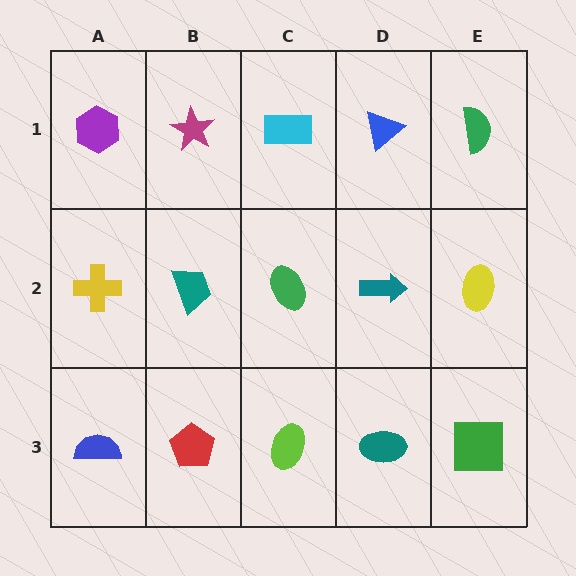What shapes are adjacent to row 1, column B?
A teal trapezoid (row 2, column B), a purple hexagon (row 1, column A), a cyan rectangle (row 1, column C).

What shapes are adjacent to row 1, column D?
A teal arrow (row 2, column D), a cyan rectangle (row 1, column C), a green semicircle (row 1, column E).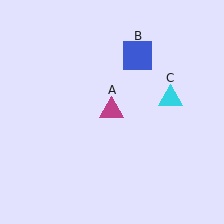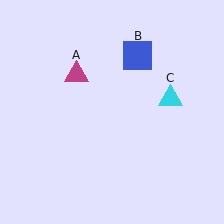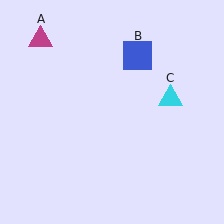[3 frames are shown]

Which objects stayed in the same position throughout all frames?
Blue square (object B) and cyan triangle (object C) remained stationary.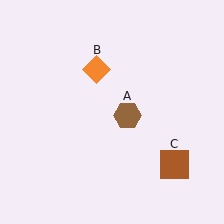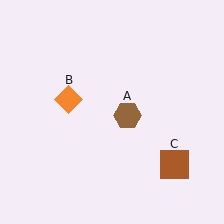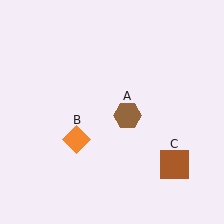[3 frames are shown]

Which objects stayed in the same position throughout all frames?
Brown hexagon (object A) and brown square (object C) remained stationary.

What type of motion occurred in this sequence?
The orange diamond (object B) rotated counterclockwise around the center of the scene.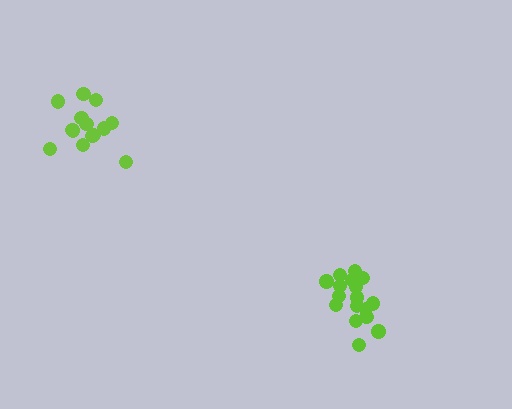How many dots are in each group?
Group 1: 14 dots, Group 2: 17 dots (31 total).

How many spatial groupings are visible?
There are 2 spatial groupings.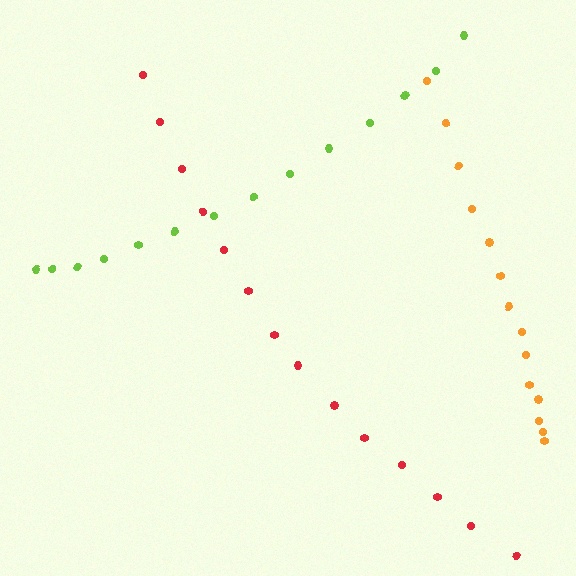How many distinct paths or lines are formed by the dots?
There are 3 distinct paths.